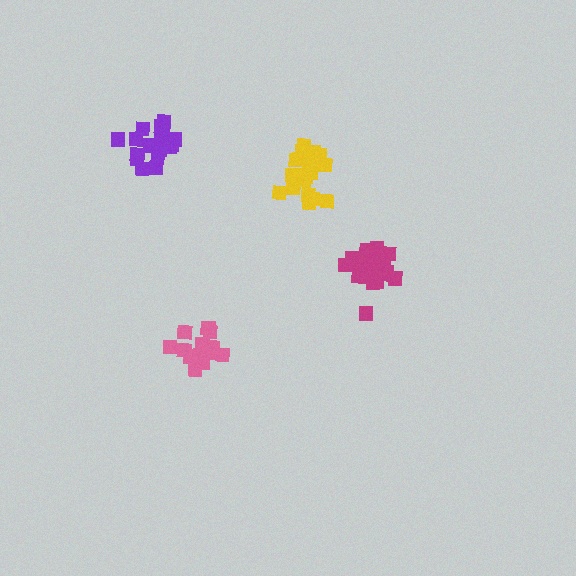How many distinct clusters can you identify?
There are 4 distinct clusters.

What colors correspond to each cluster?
The clusters are colored: pink, magenta, yellow, purple.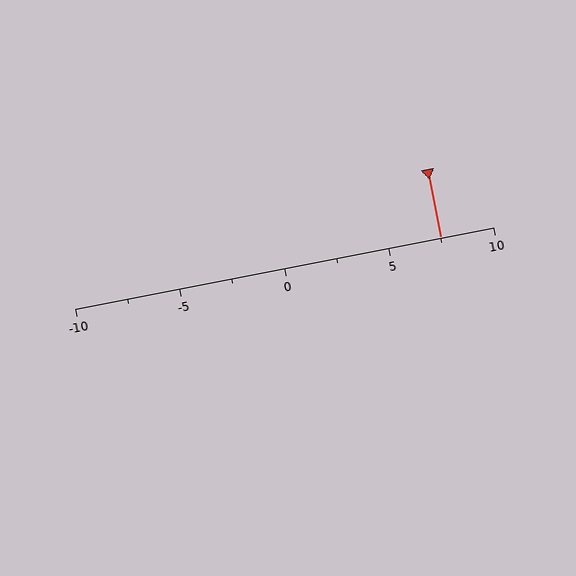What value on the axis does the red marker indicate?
The marker indicates approximately 7.5.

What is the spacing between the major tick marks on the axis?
The major ticks are spaced 5 apart.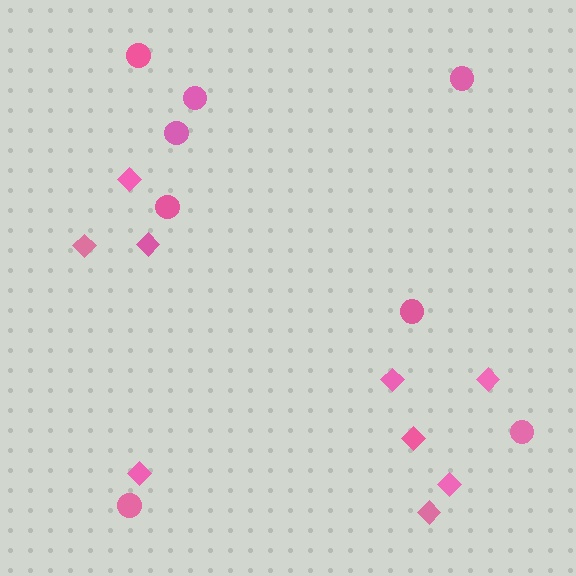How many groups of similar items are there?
There are 2 groups: one group of circles (8) and one group of diamonds (9).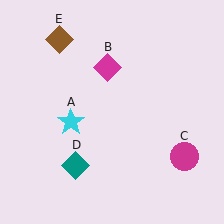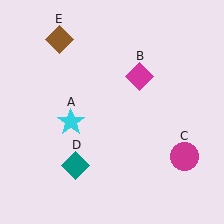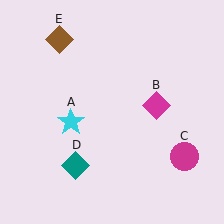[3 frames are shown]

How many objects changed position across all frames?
1 object changed position: magenta diamond (object B).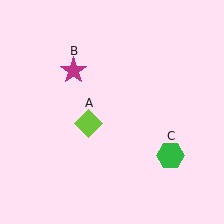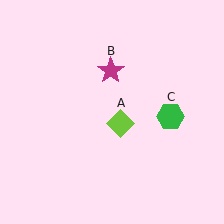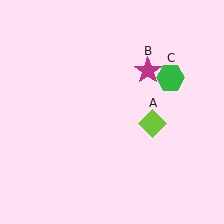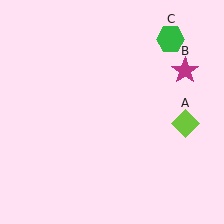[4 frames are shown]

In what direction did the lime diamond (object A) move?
The lime diamond (object A) moved right.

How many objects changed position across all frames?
3 objects changed position: lime diamond (object A), magenta star (object B), green hexagon (object C).